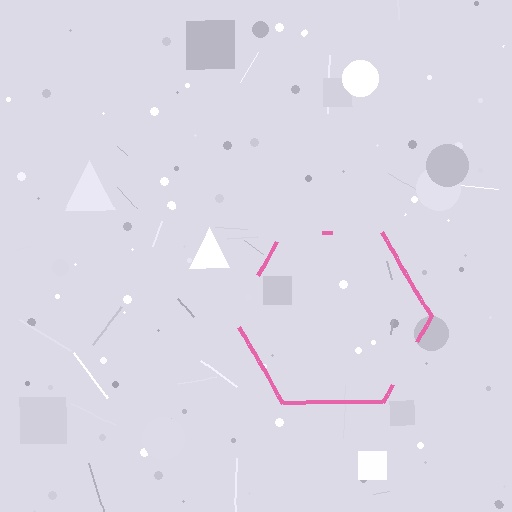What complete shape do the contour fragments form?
The contour fragments form a hexagon.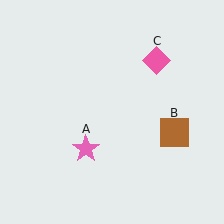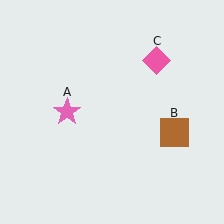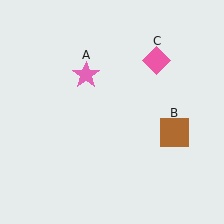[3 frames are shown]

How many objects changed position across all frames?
1 object changed position: pink star (object A).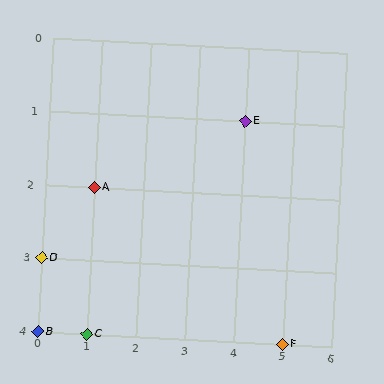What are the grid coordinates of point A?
Point A is at grid coordinates (1, 2).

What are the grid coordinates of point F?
Point F is at grid coordinates (5, 4).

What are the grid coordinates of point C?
Point C is at grid coordinates (1, 4).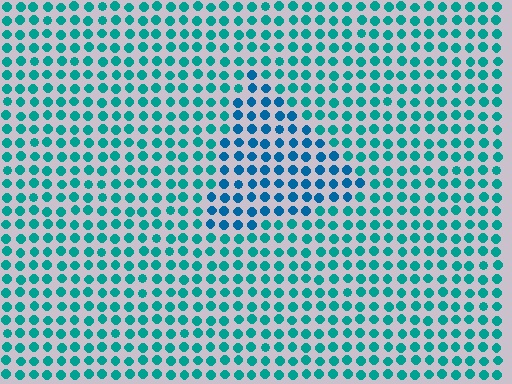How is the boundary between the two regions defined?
The boundary is defined purely by a slight shift in hue (about 28 degrees). Spacing, size, and orientation are identical on both sides.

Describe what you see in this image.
The image is filled with small teal elements in a uniform arrangement. A triangle-shaped region is visible where the elements are tinted to a slightly different hue, forming a subtle color boundary.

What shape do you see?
I see a triangle.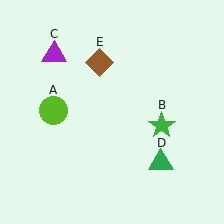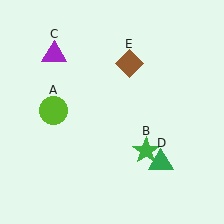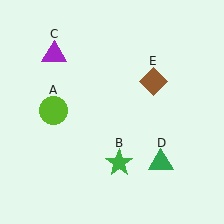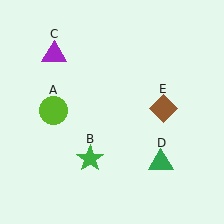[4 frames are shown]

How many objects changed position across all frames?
2 objects changed position: green star (object B), brown diamond (object E).